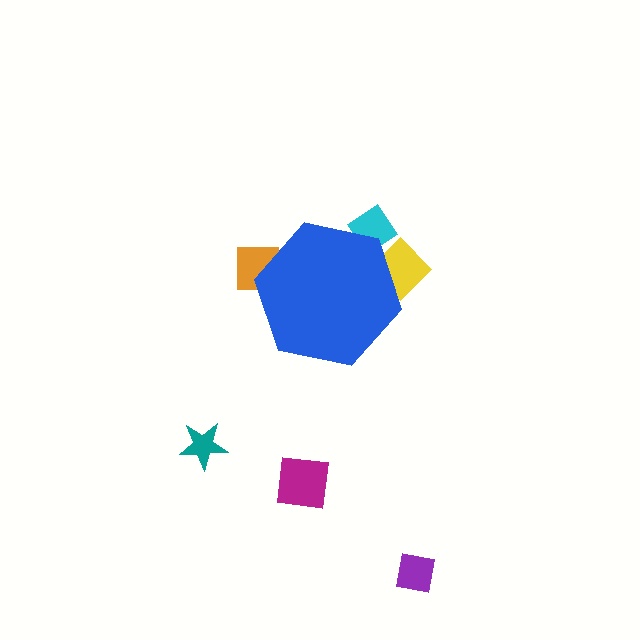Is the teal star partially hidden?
No, the teal star is fully visible.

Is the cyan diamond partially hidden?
Yes, the cyan diamond is partially hidden behind the blue hexagon.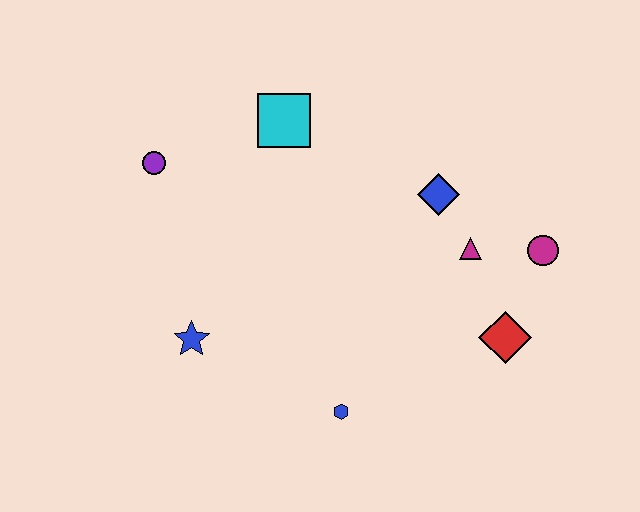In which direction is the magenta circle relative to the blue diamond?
The magenta circle is to the right of the blue diamond.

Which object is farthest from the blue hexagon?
The purple circle is farthest from the blue hexagon.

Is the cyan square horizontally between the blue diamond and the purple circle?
Yes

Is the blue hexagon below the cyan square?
Yes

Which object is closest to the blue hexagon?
The blue star is closest to the blue hexagon.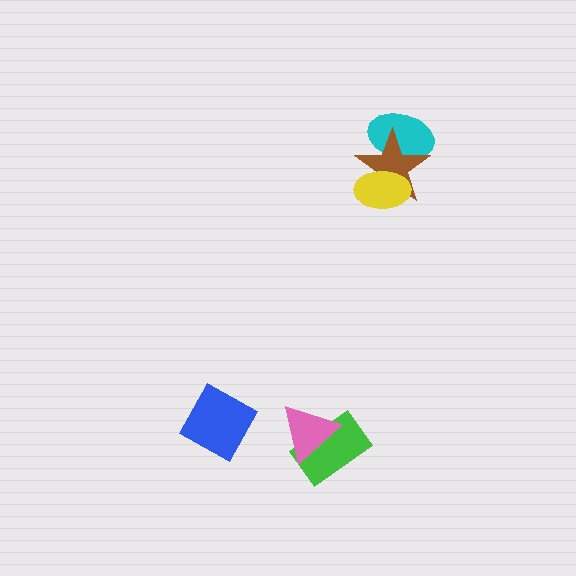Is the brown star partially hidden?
Yes, it is partially covered by another shape.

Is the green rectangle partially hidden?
Yes, it is partially covered by another shape.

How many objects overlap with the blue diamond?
0 objects overlap with the blue diamond.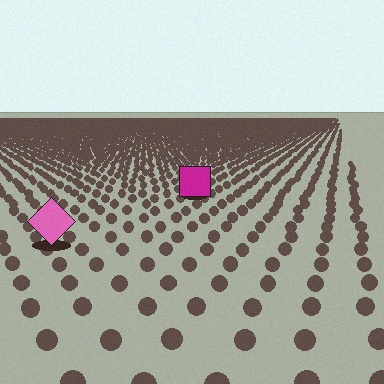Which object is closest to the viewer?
The pink diamond is closest. The texture marks near it are larger and more spread out.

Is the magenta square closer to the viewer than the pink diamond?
No. The pink diamond is closer — you can tell from the texture gradient: the ground texture is coarser near it.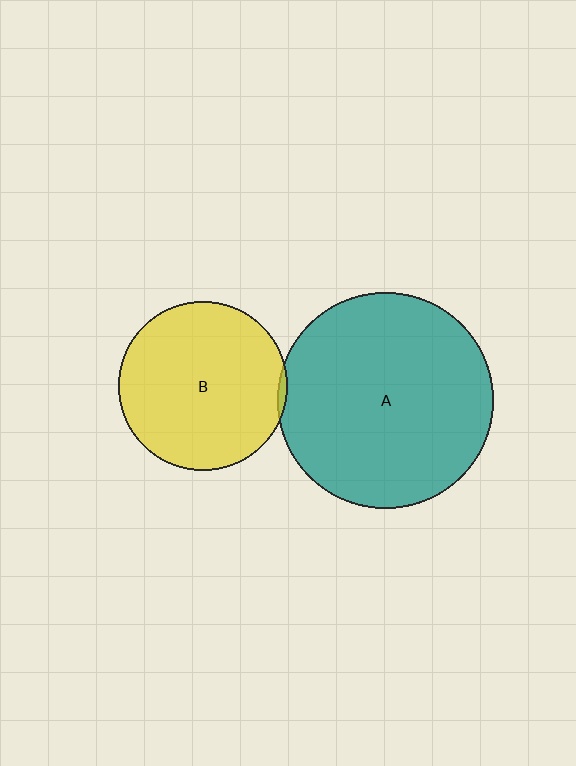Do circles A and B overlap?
Yes.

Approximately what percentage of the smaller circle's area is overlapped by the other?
Approximately 5%.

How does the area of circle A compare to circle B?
Approximately 1.6 times.